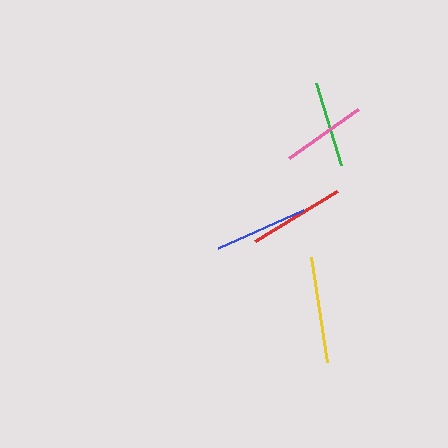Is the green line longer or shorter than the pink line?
The green line is longer than the pink line.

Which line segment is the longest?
The yellow line is the longest at approximately 107 pixels.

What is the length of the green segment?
The green segment is approximately 86 pixels long.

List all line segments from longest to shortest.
From longest to shortest: yellow, red, blue, green, pink.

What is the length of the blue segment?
The blue segment is approximately 93 pixels long.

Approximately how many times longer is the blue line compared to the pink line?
The blue line is approximately 1.1 times the length of the pink line.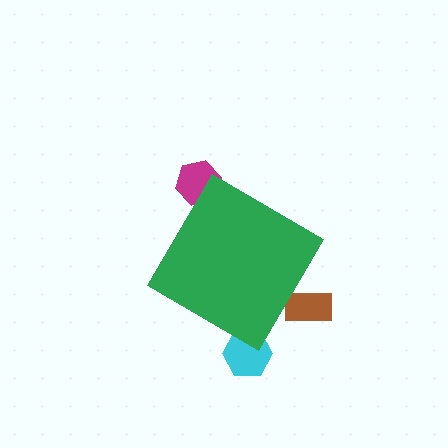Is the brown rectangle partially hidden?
Yes, the brown rectangle is partially hidden behind the green diamond.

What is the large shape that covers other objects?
A green diamond.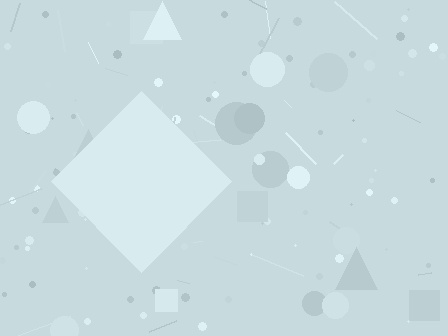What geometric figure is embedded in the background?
A diamond is embedded in the background.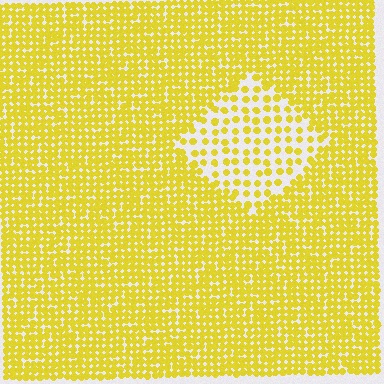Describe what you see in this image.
The image contains small yellow elements arranged at two different densities. A diamond-shaped region is visible where the elements are less densely packed than the surrounding area.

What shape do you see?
I see a diamond.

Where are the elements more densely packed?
The elements are more densely packed outside the diamond boundary.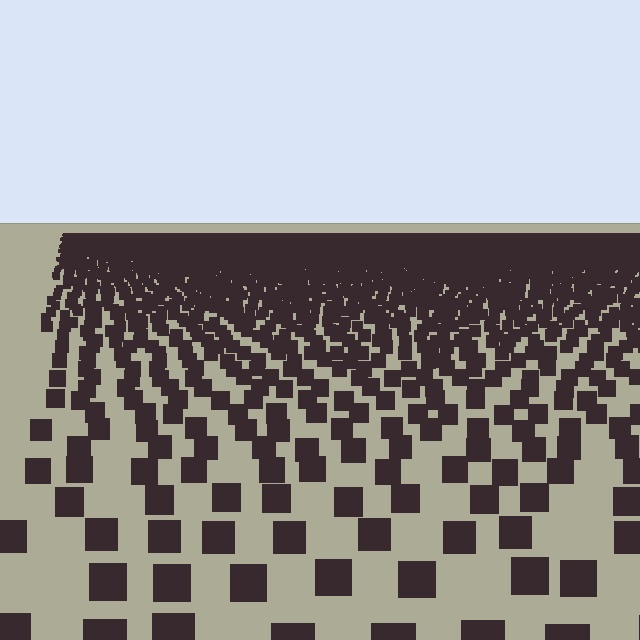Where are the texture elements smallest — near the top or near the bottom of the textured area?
Near the top.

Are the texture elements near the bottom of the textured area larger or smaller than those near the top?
Larger. Near the bottom, elements are closer to the viewer and appear at a bigger on-screen size.